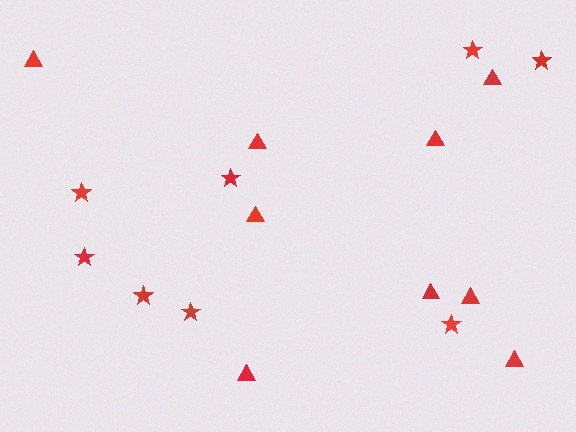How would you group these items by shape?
There are 2 groups: one group of triangles (9) and one group of stars (8).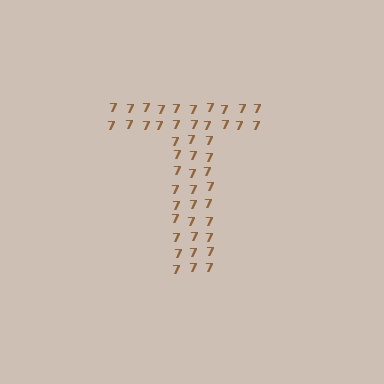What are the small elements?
The small elements are digit 7's.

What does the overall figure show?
The overall figure shows the letter T.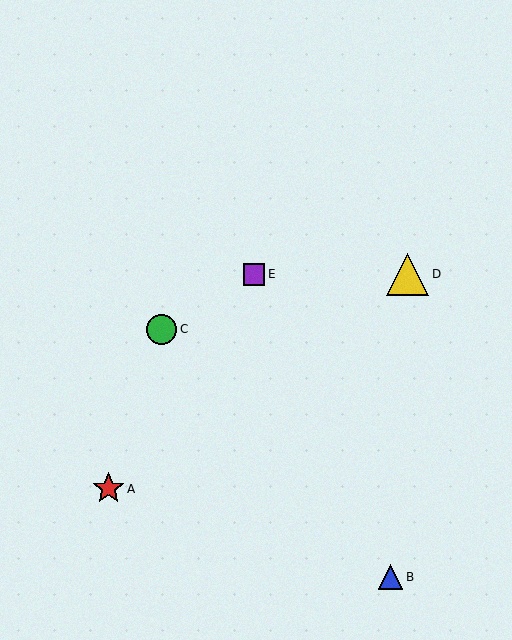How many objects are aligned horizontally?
2 objects (D, E) are aligned horizontally.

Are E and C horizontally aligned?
No, E is at y≈274 and C is at y≈329.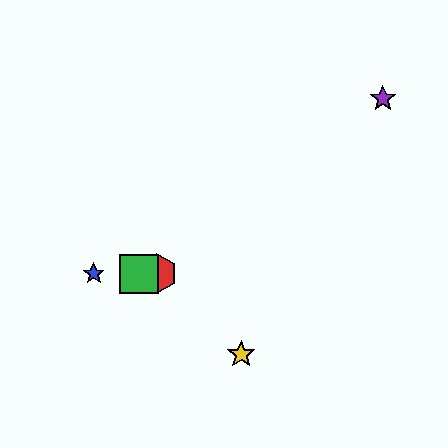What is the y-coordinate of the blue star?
The blue star is at y≈273.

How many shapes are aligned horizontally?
3 shapes (the red hexagon, the blue star, the green square) are aligned horizontally.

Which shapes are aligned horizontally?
The red hexagon, the blue star, the green square are aligned horizontally.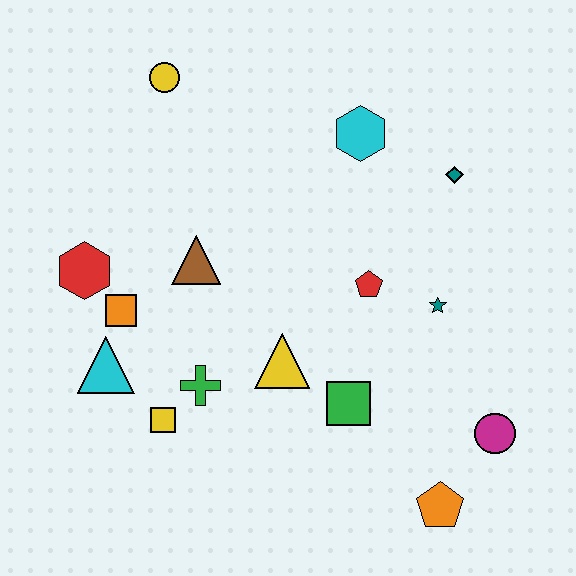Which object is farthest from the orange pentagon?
The yellow circle is farthest from the orange pentagon.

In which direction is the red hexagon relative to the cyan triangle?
The red hexagon is above the cyan triangle.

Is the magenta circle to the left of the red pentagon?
No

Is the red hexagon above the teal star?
Yes